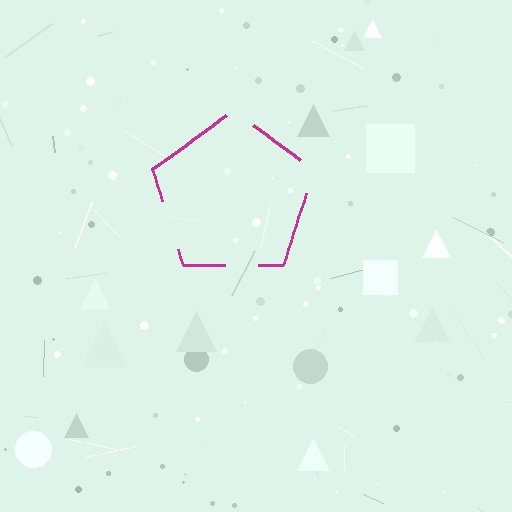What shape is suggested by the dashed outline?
The dashed outline suggests a pentagon.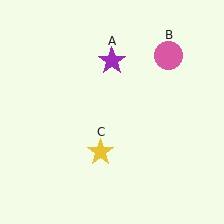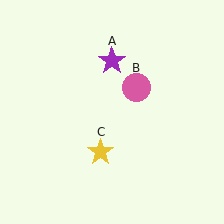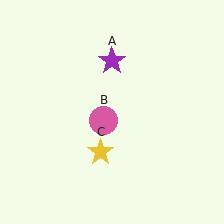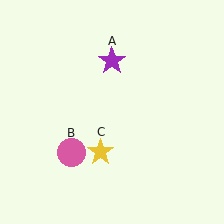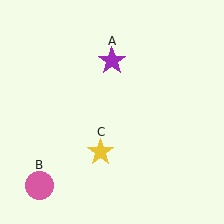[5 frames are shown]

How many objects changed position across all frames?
1 object changed position: pink circle (object B).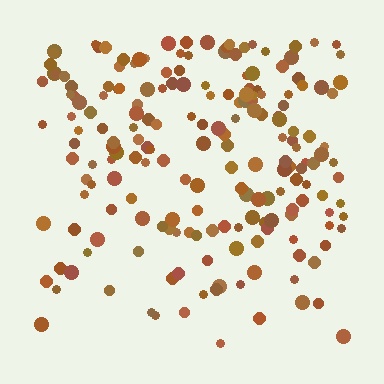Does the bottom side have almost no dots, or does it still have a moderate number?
Still a moderate number, just noticeably fewer than the top.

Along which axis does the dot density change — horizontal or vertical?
Vertical.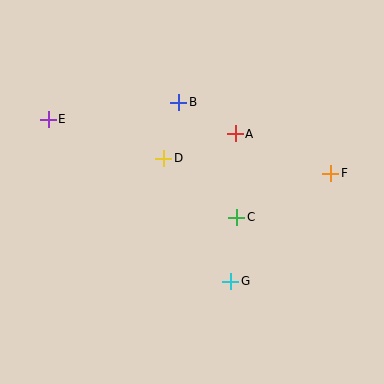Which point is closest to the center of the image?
Point D at (164, 158) is closest to the center.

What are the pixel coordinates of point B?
Point B is at (179, 102).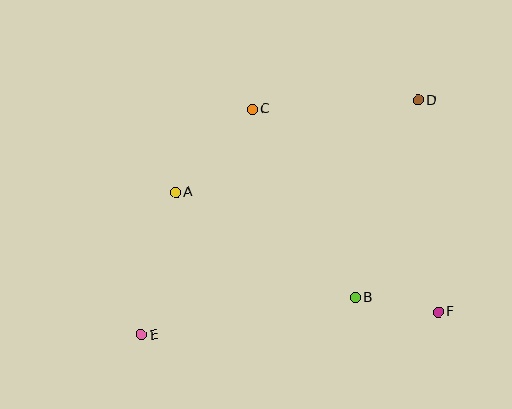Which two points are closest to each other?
Points B and F are closest to each other.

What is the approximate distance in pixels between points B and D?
The distance between B and D is approximately 207 pixels.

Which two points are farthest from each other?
Points D and E are farthest from each other.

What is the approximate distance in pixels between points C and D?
The distance between C and D is approximately 166 pixels.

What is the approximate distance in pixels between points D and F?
The distance between D and F is approximately 213 pixels.